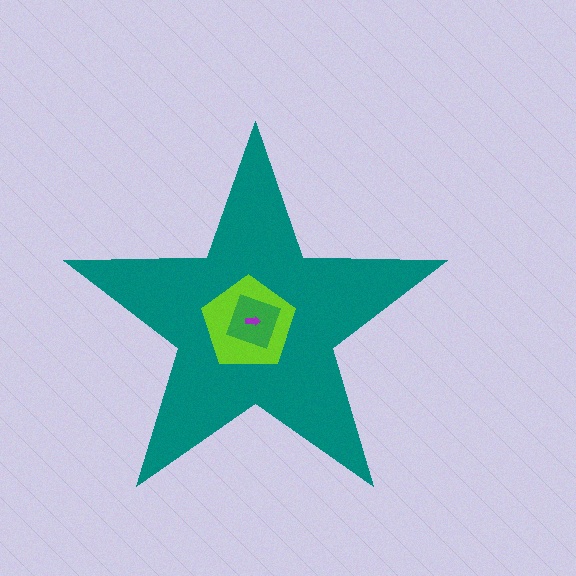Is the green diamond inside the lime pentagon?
Yes.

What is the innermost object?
The purple arrow.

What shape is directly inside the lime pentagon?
The green diamond.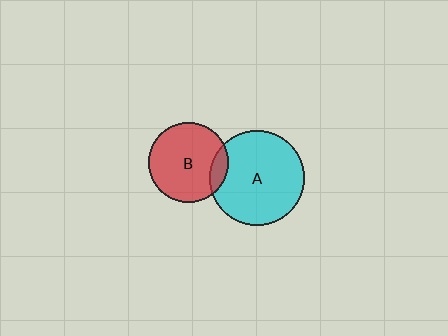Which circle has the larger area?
Circle A (cyan).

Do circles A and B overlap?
Yes.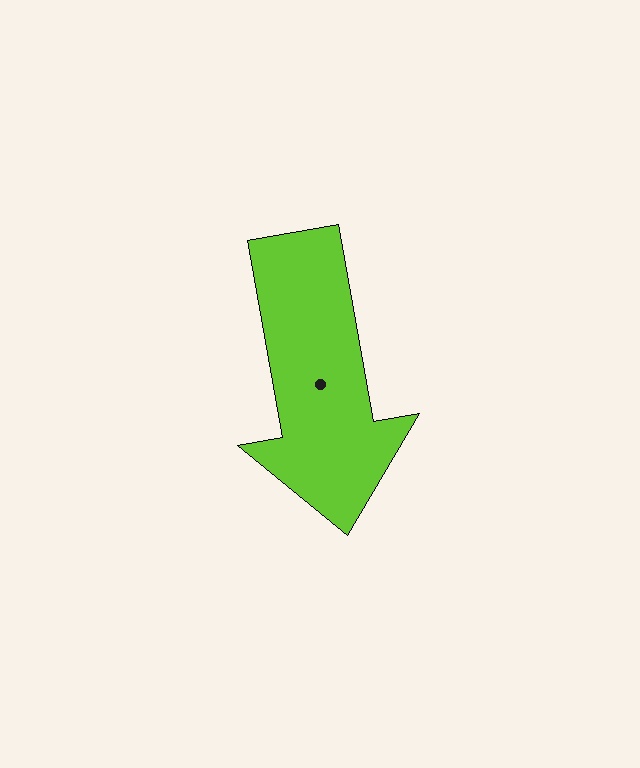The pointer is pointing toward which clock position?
Roughly 6 o'clock.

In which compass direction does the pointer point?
South.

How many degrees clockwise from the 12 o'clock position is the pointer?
Approximately 170 degrees.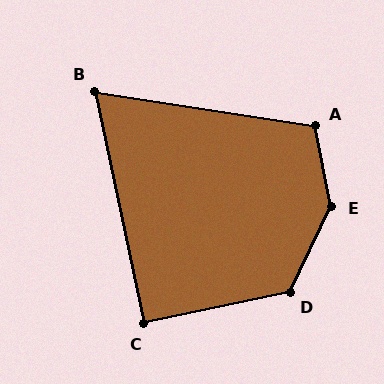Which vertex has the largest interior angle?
E, at approximately 143 degrees.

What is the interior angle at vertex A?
Approximately 110 degrees (obtuse).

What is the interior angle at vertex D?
Approximately 128 degrees (obtuse).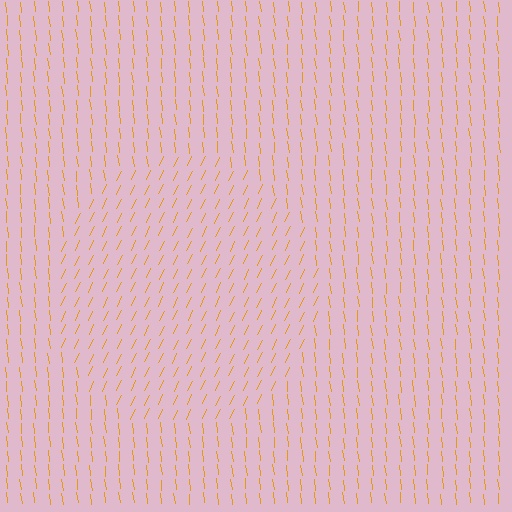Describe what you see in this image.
The image is filled with small orange line segments. A circle region in the image has lines oriented differently from the surrounding lines, creating a visible texture boundary.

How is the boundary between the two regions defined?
The boundary is defined purely by a change in line orientation (approximately 32 degrees difference). All lines are the same color and thickness.